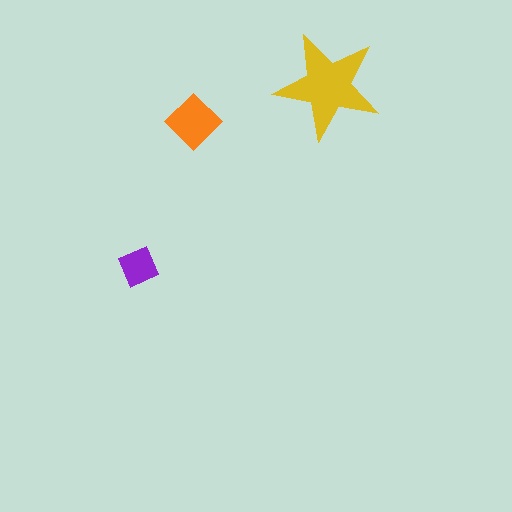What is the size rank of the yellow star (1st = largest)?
1st.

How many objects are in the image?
There are 3 objects in the image.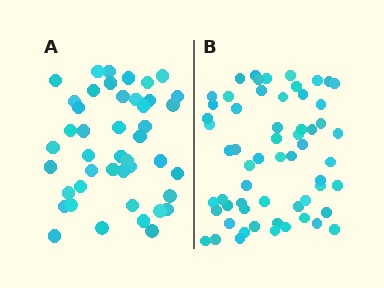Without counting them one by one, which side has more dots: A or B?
Region B (the right region) has more dots.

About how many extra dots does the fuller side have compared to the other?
Region B has approximately 15 more dots than region A.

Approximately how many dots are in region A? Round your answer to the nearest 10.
About 40 dots. (The exact count is 44, which rounds to 40.)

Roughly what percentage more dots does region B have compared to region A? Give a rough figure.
About 35% more.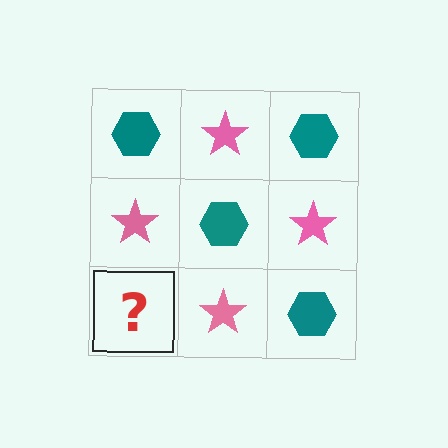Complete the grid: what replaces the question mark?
The question mark should be replaced with a teal hexagon.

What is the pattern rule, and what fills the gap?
The rule is that it alternates teal hexagon and pink star in a checkerboard pattern. The gap should be filled with a teal hexagon.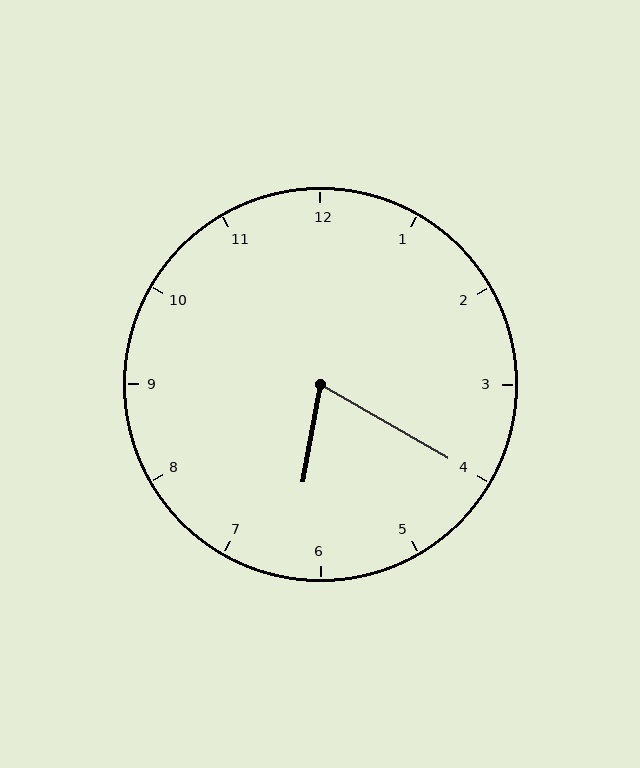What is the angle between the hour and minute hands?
Approximately 70 degrees.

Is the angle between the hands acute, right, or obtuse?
It is acute.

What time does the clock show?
6:20.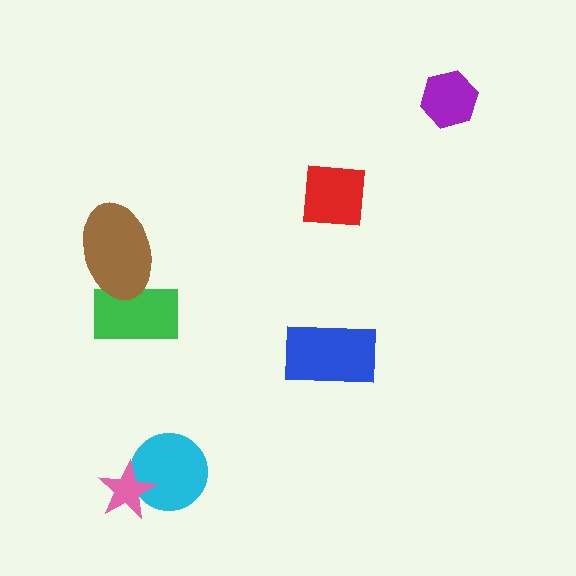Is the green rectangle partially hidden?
Yes, it is partially covered by another shape.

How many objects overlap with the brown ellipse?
1 object overlaps with the brown ellipse.